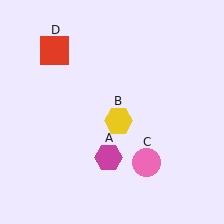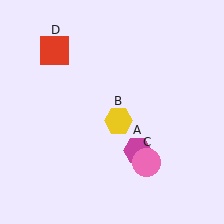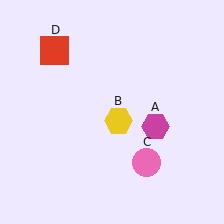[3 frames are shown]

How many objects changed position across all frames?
1 object changed position: magenta hexagon (object A).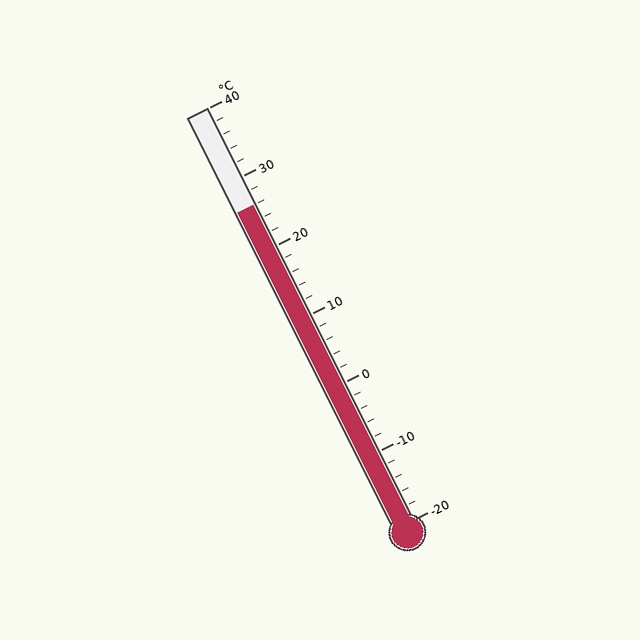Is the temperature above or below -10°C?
The temperature is above -10°C.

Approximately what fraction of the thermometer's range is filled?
The thermometer is filled to approximately 75% of its range.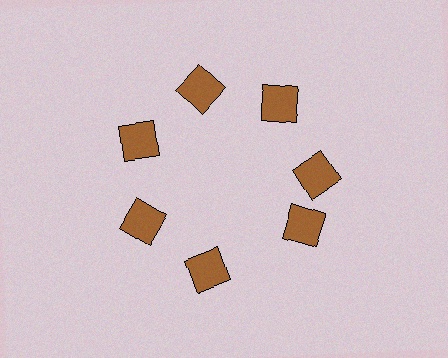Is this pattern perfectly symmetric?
No. The 7 brown diamonds are arranged in a ring, but one element near the 5 o'clock position is rotated out of alignment along the ring, breaking the 7-fold rotational symmetry.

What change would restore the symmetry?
The symmetry would be restored by rotating it back into even spacing with its neighbors so that all 7 diamonds sit at equal angles and equal distance from the center.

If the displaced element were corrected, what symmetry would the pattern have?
It would have 7-fold rotational symmetry — the pattern would map onto itself every 51 degrees.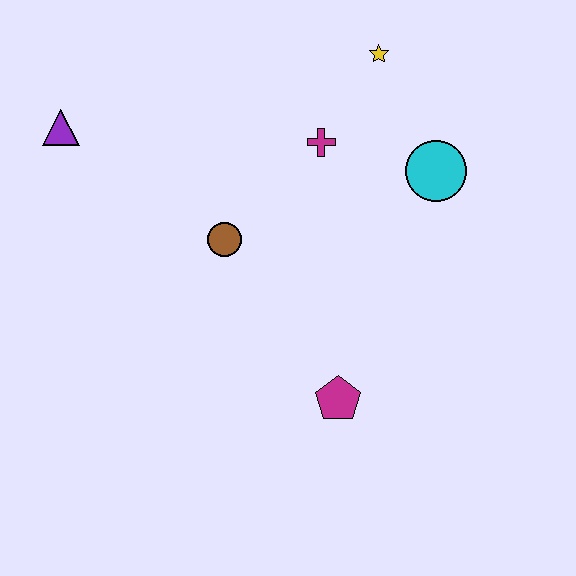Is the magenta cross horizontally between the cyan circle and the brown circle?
Yes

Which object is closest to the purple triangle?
The brown circle is closest to the purple triangle.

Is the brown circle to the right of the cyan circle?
No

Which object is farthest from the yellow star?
The magenta pentagon is farthest from the yellow star.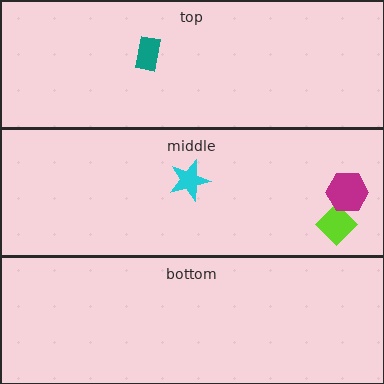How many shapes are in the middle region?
3.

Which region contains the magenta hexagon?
The middle region.